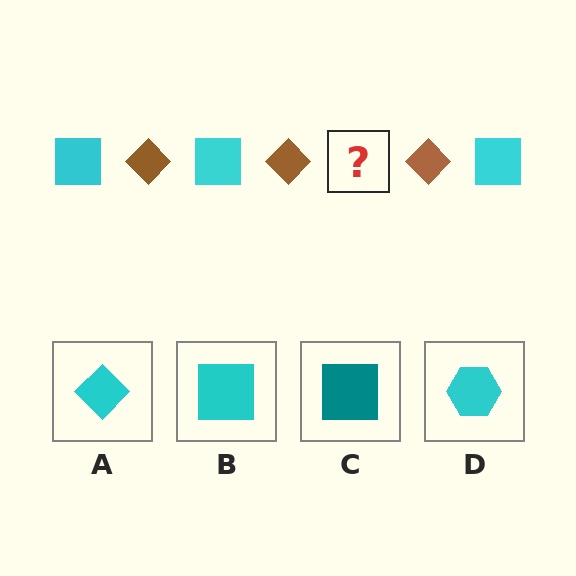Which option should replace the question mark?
Option B.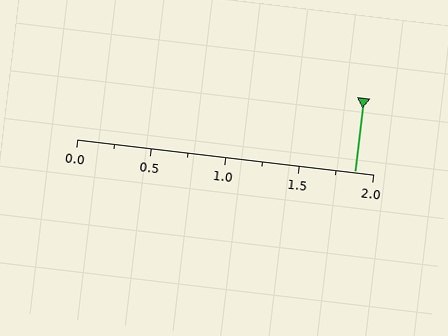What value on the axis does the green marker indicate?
The marker indicates approximately 1.88.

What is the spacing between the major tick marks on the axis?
The major ticks are spaced 0.5 apart.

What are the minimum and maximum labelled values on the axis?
The axis runs from 0.0 to 2.0.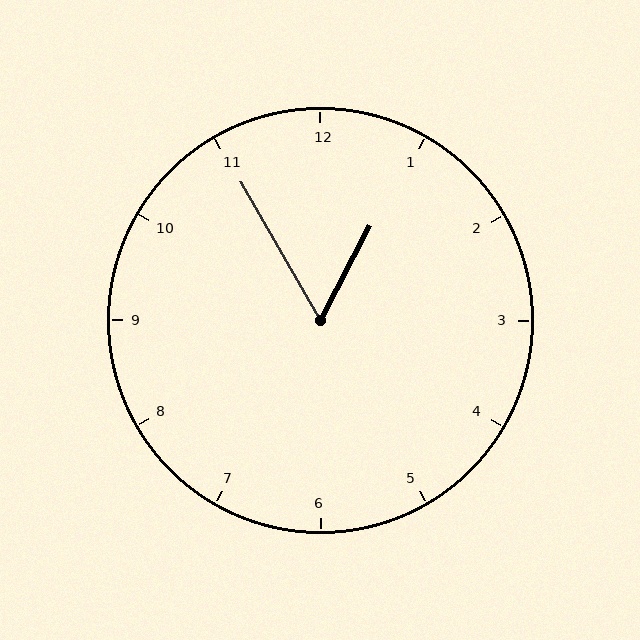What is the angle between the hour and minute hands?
Approximately 58 degrees.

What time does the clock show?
12:55.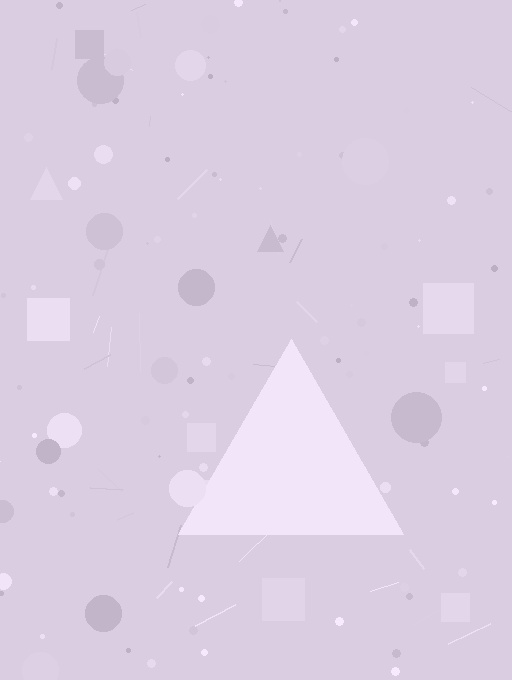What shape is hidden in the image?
A triangle is hidden in the image.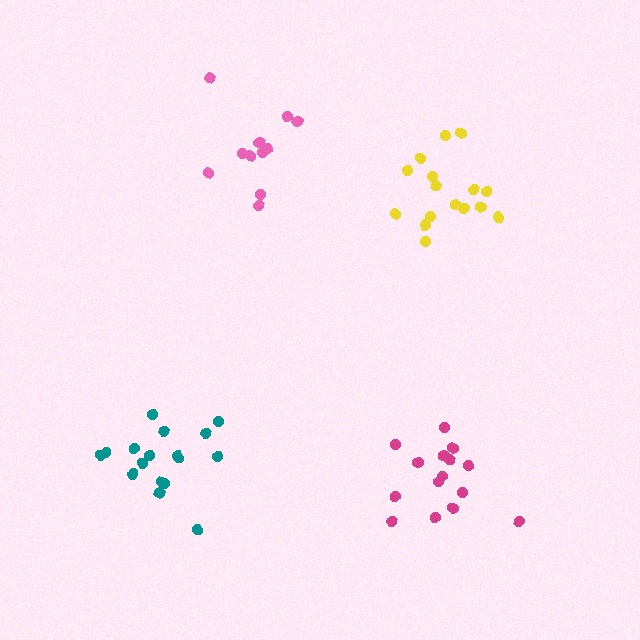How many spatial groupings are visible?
There are 4 spatial groupings.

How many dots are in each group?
Group 1: 15 dots, Group 2: 11 dots, Group 3: 17 dots, Group 4: 16 dots (59 total).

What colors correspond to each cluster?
The clusters are colored: magenta, pink, teal, yellow.